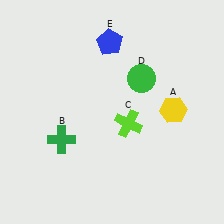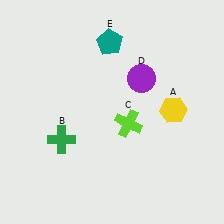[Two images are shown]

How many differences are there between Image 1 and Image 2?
There are 2 differences between the two images.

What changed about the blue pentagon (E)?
In Image 1, E is blue. In Image 2, it changed to teal.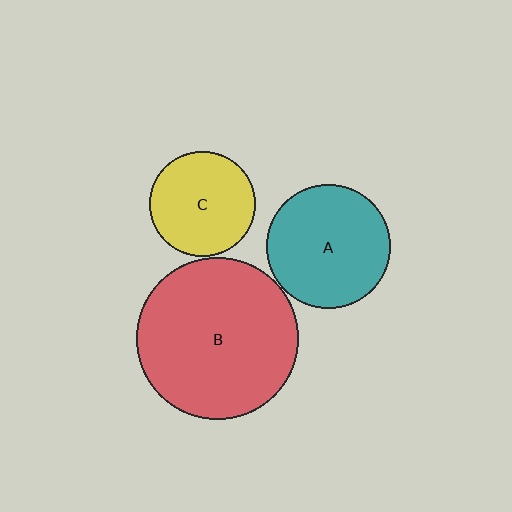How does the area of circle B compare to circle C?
Approximately 2.4 times.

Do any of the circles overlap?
No, none of the circles overlap.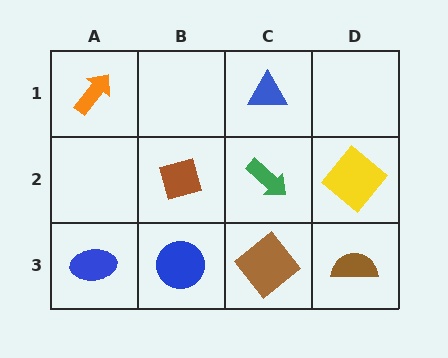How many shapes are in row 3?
4 shapes.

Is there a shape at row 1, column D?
No, that cell is empty.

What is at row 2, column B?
A brown diamond.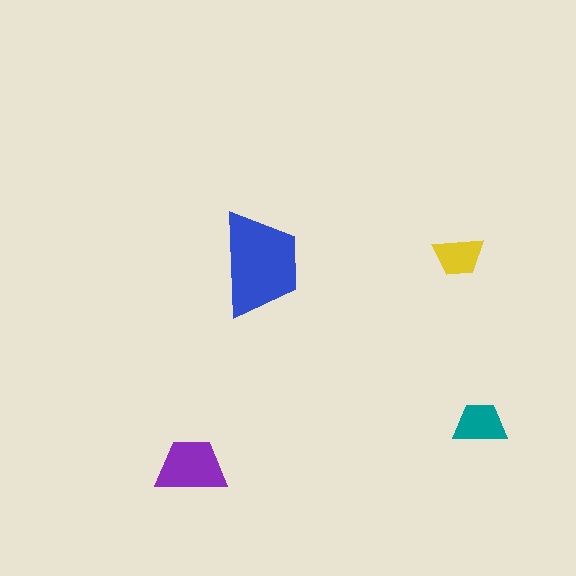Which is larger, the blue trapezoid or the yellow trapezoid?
The blue one.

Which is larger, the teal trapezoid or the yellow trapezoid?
The teal one.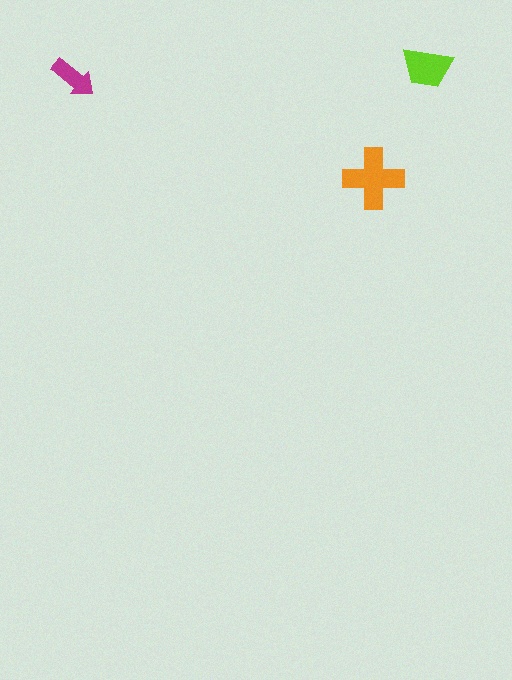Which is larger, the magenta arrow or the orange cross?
The orange cross.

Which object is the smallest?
The magenta arrow.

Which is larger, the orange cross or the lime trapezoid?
The orange cross.